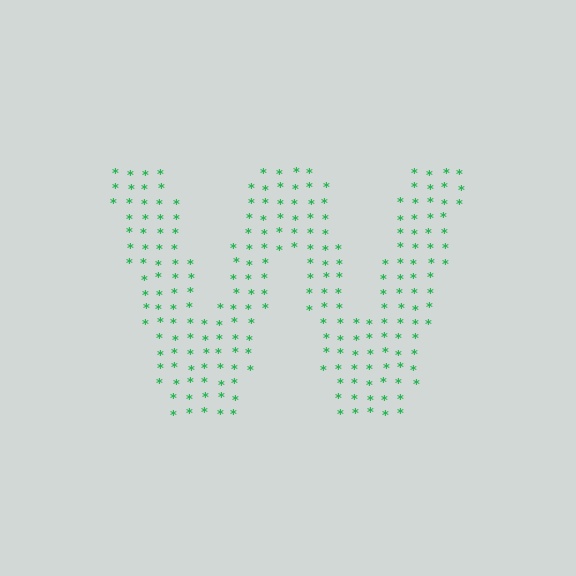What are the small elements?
The small elements are asterisks.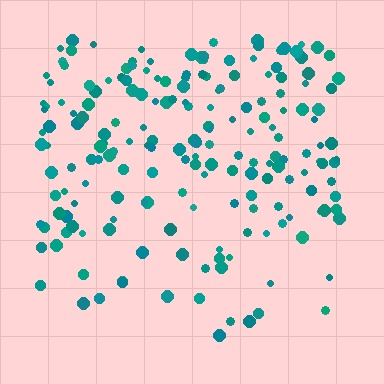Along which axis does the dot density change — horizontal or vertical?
Vertical.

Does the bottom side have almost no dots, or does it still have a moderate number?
Still a moderate number, just noticeably fewer than the top.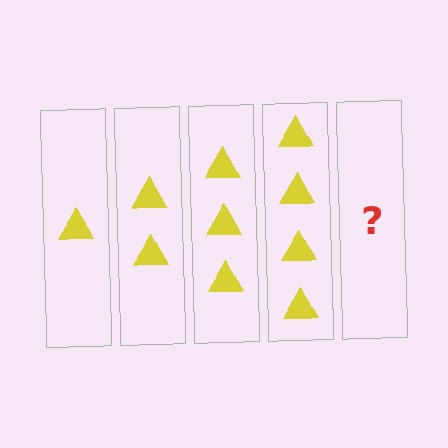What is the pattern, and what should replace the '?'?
The pattern is that each step adds one more triangle. The '?' should be 5 triangles.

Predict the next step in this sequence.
The next step is 5 triangles.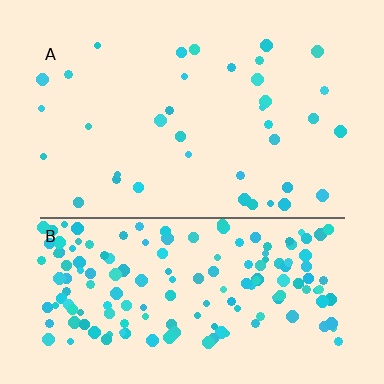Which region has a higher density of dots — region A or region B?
B (the bottom).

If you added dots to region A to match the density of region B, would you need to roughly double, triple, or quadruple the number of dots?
Approximately quadruple.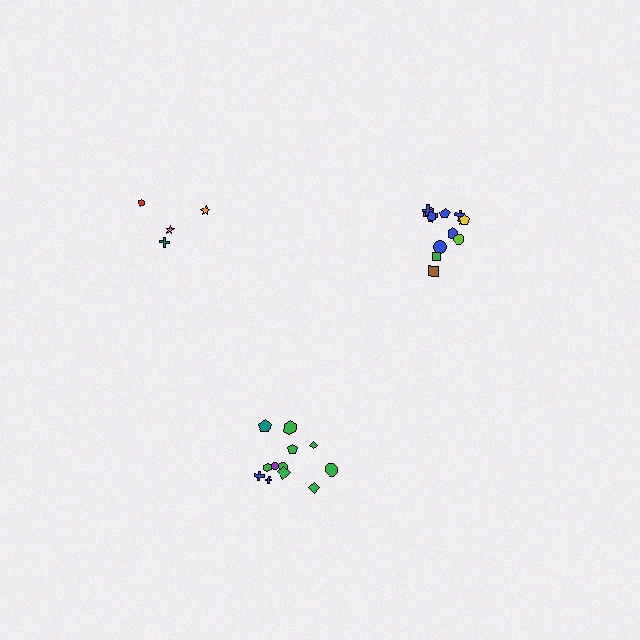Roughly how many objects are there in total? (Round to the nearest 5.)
Roughly 30 objects in total.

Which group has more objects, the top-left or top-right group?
The top-right group.